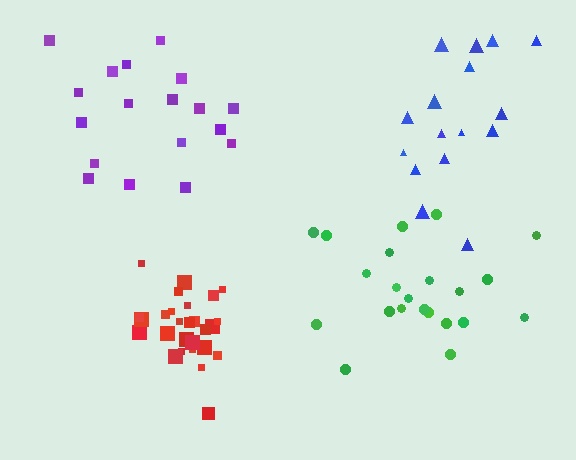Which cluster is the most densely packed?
Red.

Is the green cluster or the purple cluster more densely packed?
Purple.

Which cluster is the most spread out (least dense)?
Blue.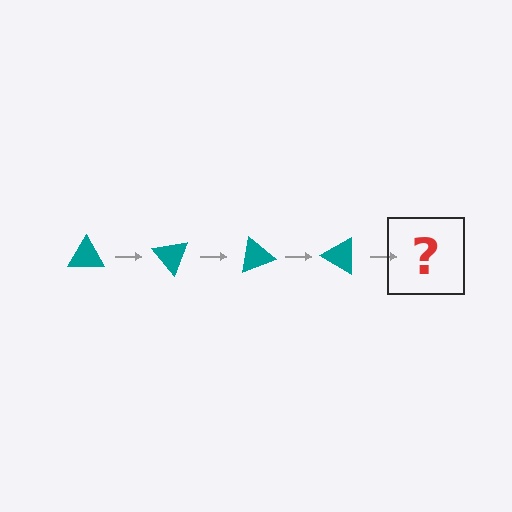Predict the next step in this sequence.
The next step is a teal triangle rotated 200 degrees.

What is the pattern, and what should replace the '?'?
The pattern is that the triangle rotates 50 degrees each step. The '?' should be a teal triangle rotated 200 degrees.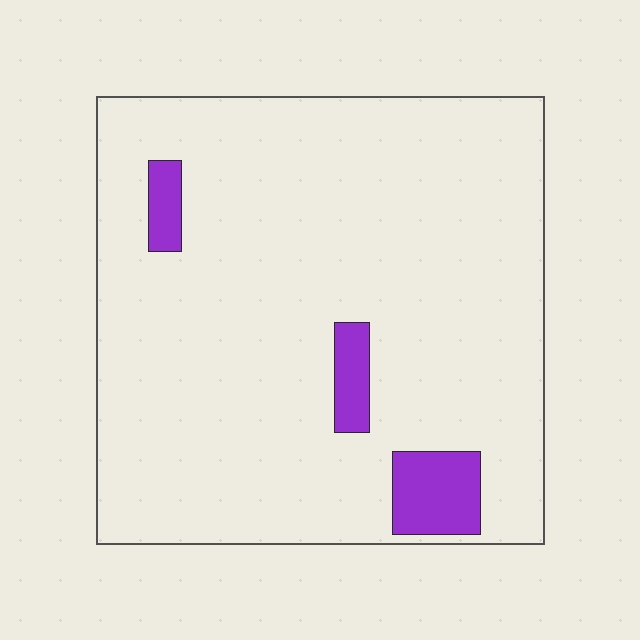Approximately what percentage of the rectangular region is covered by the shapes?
Approximately 5%.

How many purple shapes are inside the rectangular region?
3.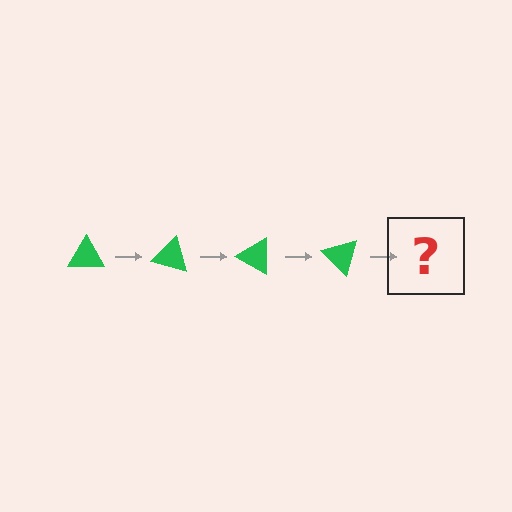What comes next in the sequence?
The next element should be a green triangle rotated 60 degrees.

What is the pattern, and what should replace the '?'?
The pattern is that the triangle rotates 15 degrees each step. The '?' should be a green triangle rotated 60 degrees.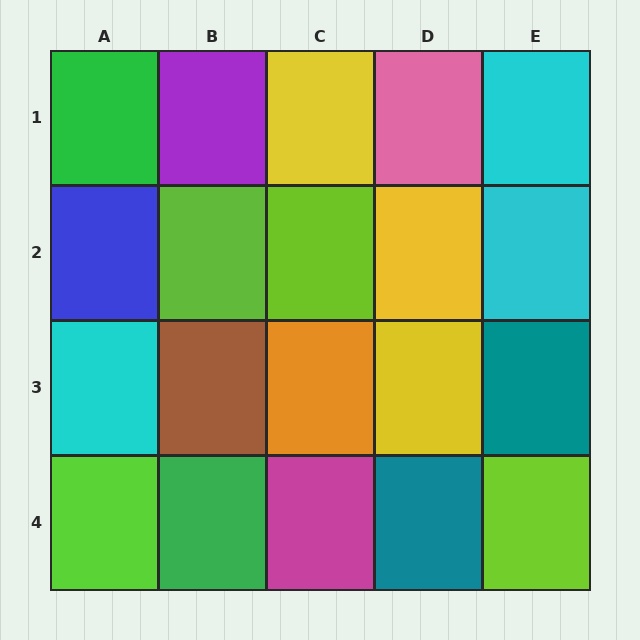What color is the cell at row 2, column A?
Blue.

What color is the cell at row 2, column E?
Cyan.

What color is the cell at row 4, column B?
Green.